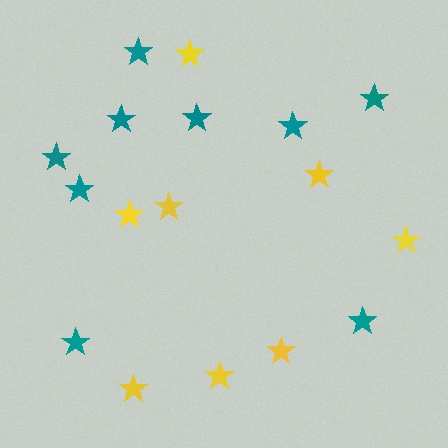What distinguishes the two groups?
There are 2 groups: one group of teal stars (9) and one group of yellow stars (8).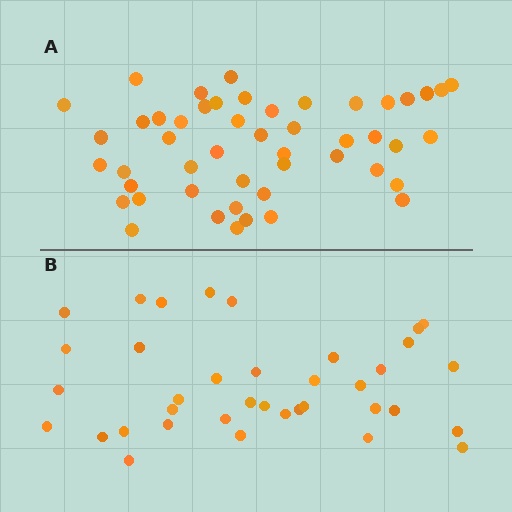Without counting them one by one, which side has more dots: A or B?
Region A (the top region) has more dots.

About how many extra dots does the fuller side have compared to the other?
Region A has roughly 12 or so more dots than region B.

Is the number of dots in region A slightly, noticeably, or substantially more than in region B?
Region A has noticeably more, but not dramatically so. The ratio is roughly 1.3 to 1.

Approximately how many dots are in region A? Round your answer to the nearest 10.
About 50 dots. (The exact count is 49, which rounds to 50.)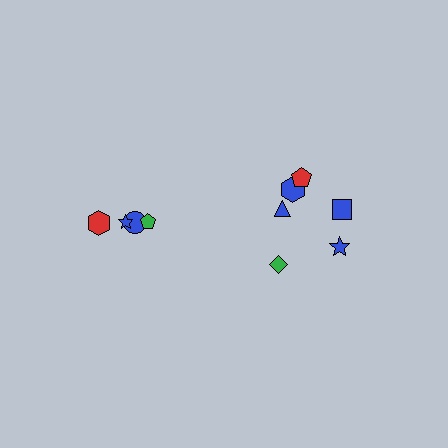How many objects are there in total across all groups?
There are 10 objects.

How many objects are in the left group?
There are 4 objects.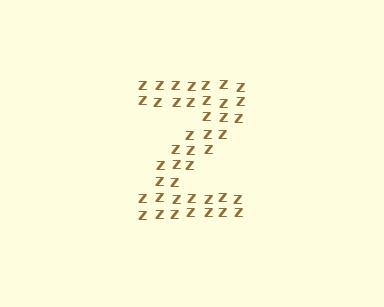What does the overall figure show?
The overall figure shows the letter Z.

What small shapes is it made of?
It is made of small letter Z's.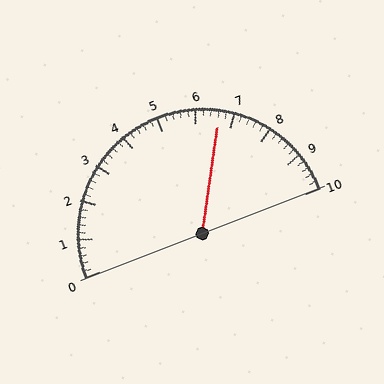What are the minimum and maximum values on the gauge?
The gauge ranges from 0 to 10.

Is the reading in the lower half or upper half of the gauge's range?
The reading is in the upper half of the range (0 to 10).